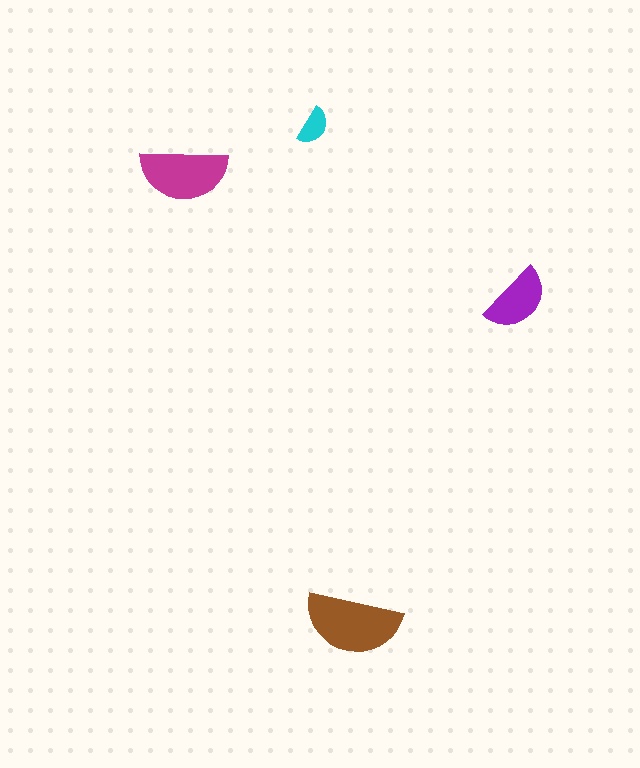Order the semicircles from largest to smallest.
the brown one, the magenta one, the purple one, the cyan one.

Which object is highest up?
The cyan semicircle is topmost.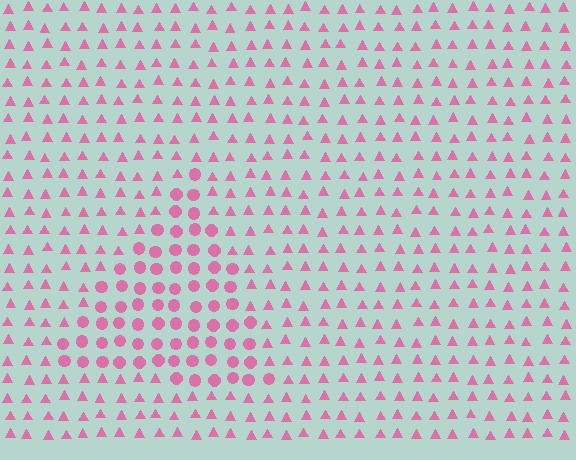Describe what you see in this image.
The image is filled with small pink elements arranged in a uniform grid. A triangle-shaped region contains circles, while the surrounding area contains triangles. The boundary is defined purely by the change in element shape.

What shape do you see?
I see a triangle.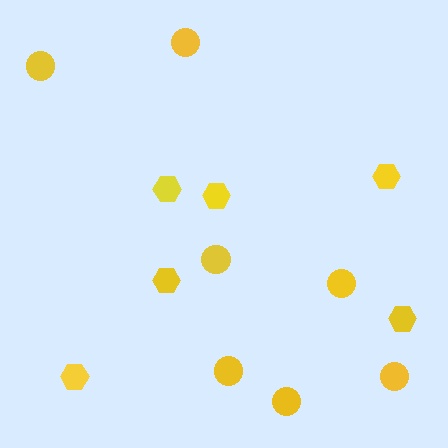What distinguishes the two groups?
There are 2 groups: one group of circles (7) and one group of hexagons (6).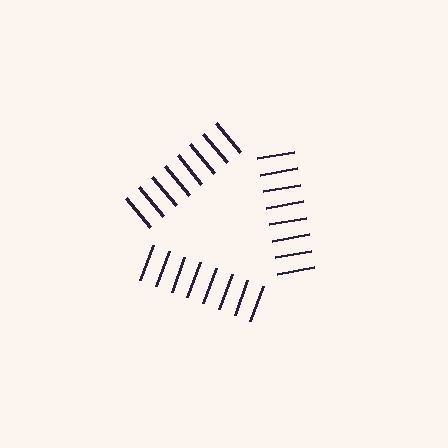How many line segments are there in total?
24 — 8 along each of the 3 edges.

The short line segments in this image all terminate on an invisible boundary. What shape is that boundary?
An illusory triangle — the line segments terminate on its edges but no continuous stroke is drawn.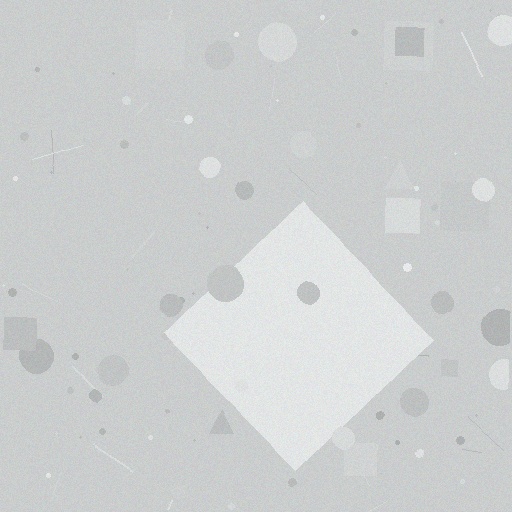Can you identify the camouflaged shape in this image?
The camouflaged shape is a diamond.